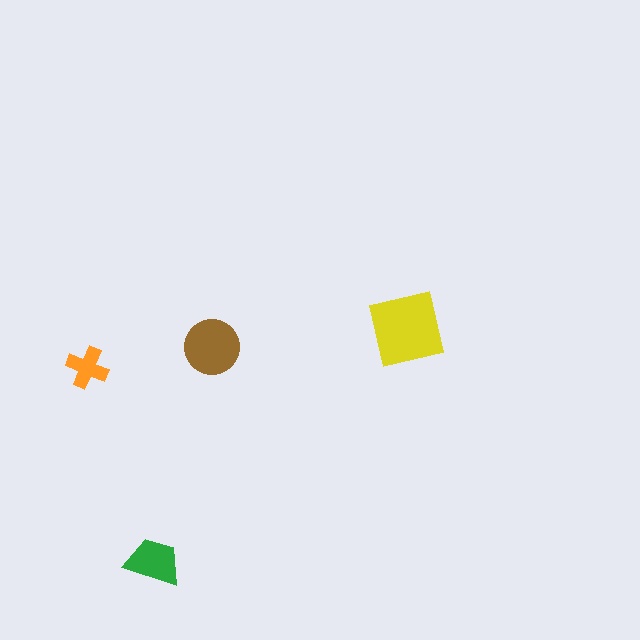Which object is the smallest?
The orange cross.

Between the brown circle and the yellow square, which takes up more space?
The yellow square.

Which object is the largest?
The yellow square.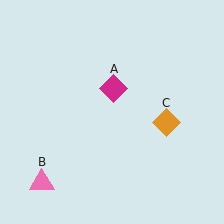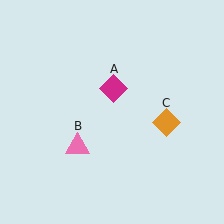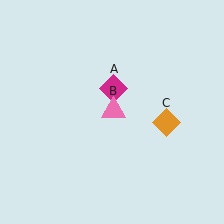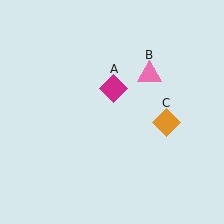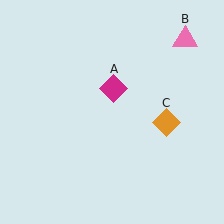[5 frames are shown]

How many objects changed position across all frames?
1 object changed position: pink triangle (object B).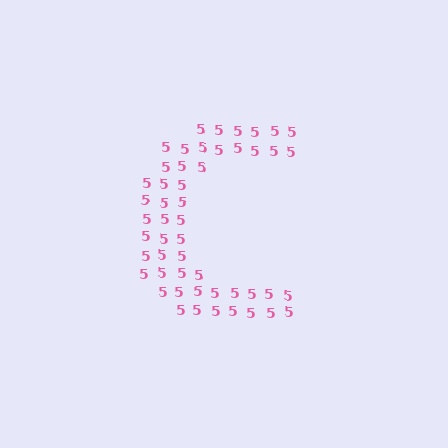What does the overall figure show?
The overall figure shows the letter C.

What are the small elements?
The small elements are digit 5's.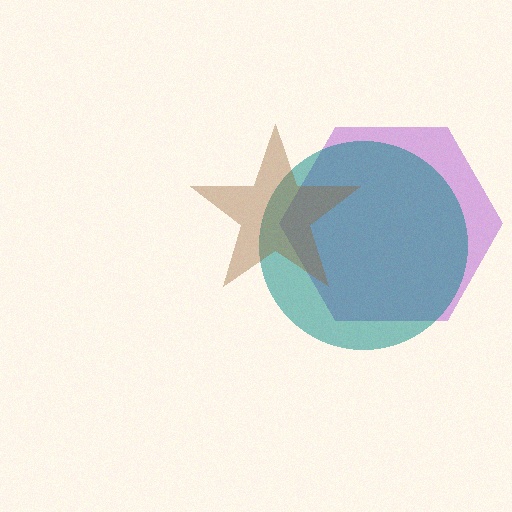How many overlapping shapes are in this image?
There are 3 overlapping shapes in the image.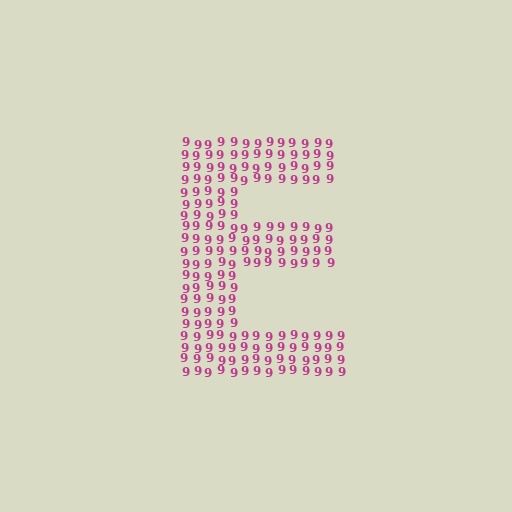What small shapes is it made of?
It is made of small digit 9's.